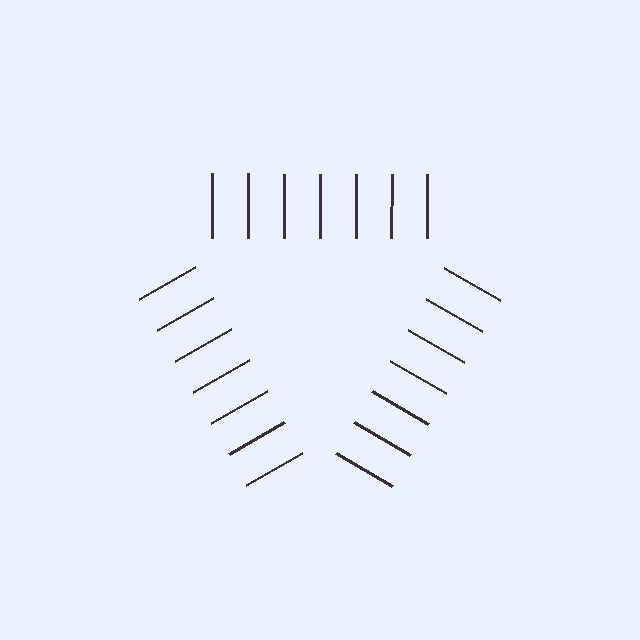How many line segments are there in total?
21 — 7 along each of the 3 edges.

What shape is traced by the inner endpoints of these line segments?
An illusory triangle — the line segments terminate on its edges but no continuous stroke is drawn.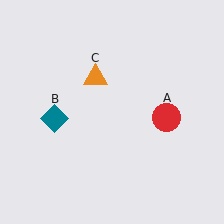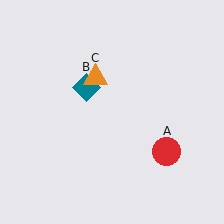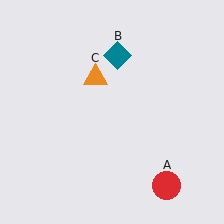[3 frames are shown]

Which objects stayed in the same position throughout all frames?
Orange triangle (object C) remained stationary.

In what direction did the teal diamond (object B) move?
The teal diamond (object B) moved up and to the right.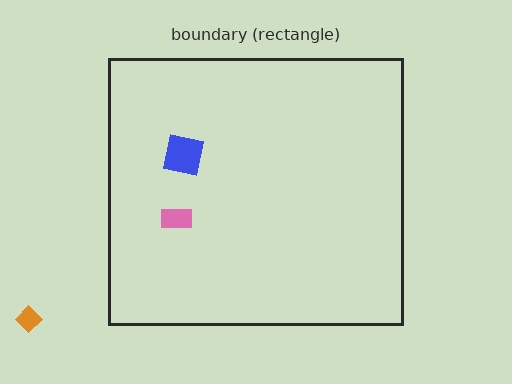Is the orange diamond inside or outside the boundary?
Outside.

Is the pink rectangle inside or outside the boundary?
Inside.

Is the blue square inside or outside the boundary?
Inside.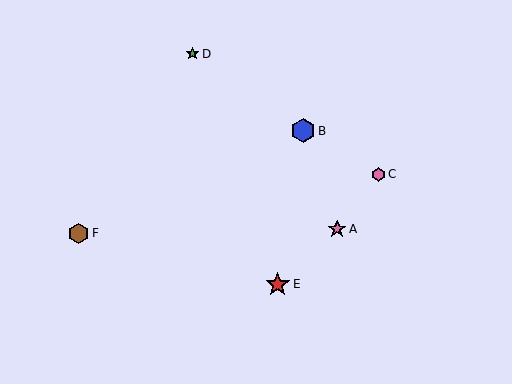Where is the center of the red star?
The center of the red star is at (278, 284).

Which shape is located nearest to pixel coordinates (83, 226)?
The brown hexagon (labeled F) at (79, 233) is nearest to that location.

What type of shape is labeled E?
Shape E is a red star.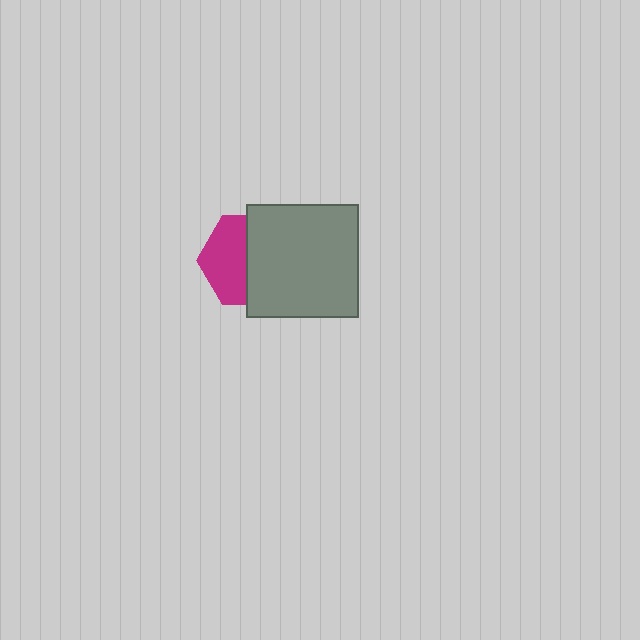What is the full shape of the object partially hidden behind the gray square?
The partially hidden object is a magenta hexagon.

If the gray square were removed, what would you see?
You would see the complete magenta hexagon.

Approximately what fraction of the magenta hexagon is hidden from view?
Roughly 53% of the magenta hexagon is hidden behind the gray square.